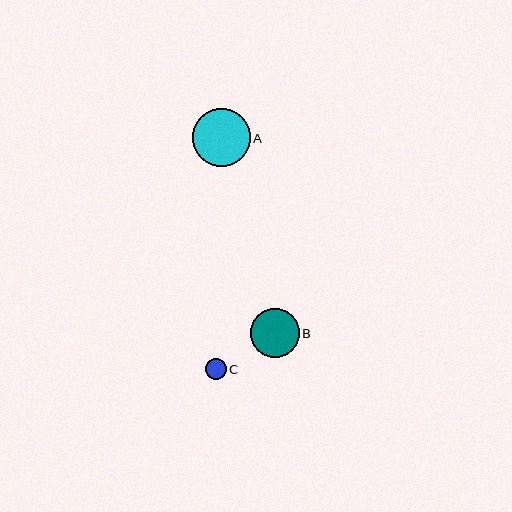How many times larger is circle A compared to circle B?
Circle A is approximately 1.2 times the size of circle B.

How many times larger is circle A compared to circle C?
Circle A is approximately 2.8 times the size of circle C.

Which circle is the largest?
Circle A is the largest with a size of approximately 58 pixels.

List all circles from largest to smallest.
From largest to smallest: A, B, C.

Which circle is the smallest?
Circle C is the smallest with a size of approximately 21 pixels.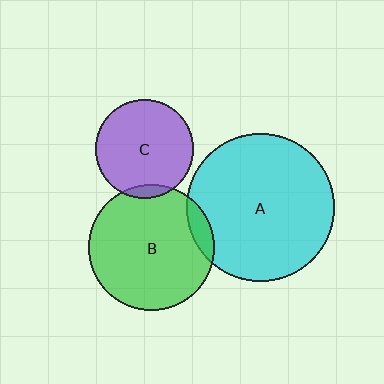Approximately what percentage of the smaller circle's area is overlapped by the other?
Approximately 5%.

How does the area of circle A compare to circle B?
Approximately 1.4 times.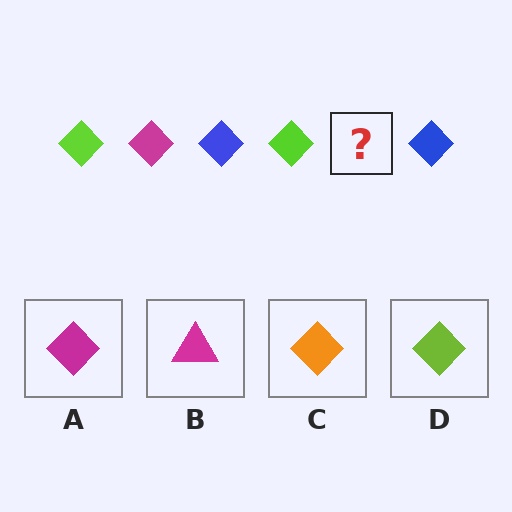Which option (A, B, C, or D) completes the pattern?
A.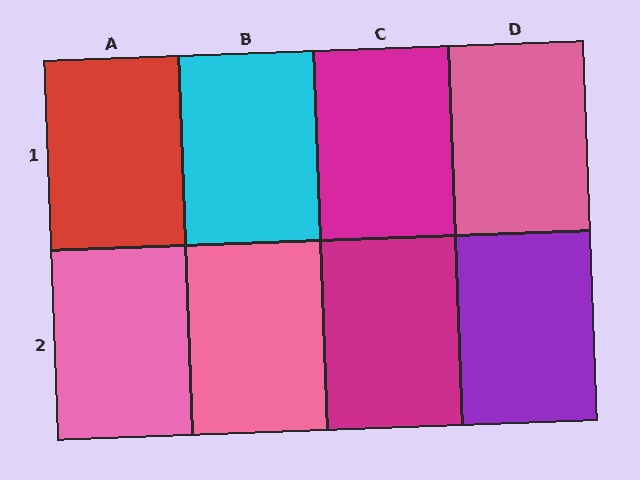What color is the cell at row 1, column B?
Cyan.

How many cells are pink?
3 cells are pink.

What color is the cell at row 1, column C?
Magenta.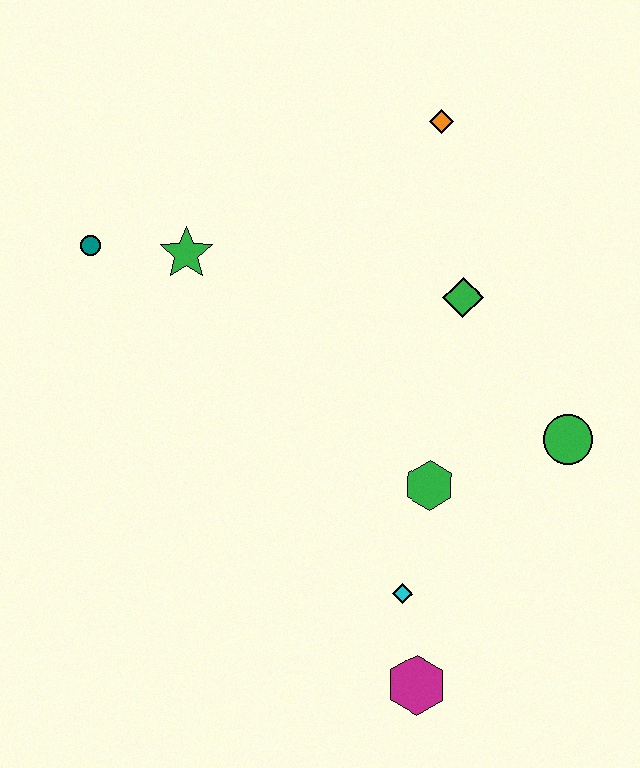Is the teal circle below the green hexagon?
No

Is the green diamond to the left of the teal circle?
No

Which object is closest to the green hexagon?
The cyan diamond is closest to the green hexagon.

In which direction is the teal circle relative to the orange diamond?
The teal circle is to the left of the orange diamond.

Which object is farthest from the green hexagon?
The teal circle is farthest from the green hexagon.